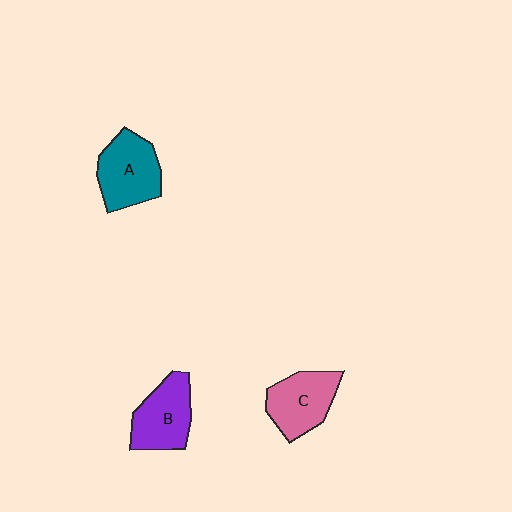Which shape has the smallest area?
Shape C (pink).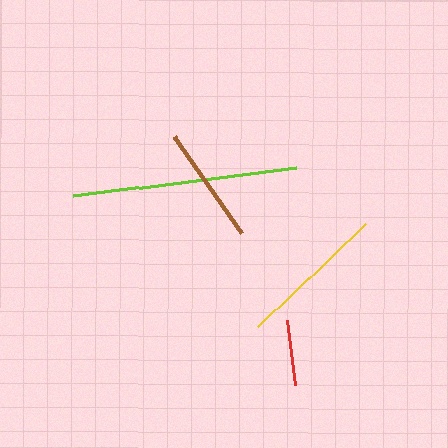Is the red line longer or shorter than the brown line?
The brown line is longer than the red line.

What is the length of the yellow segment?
The yellow segment is approximately 148 pixels long.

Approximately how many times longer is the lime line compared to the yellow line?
The lime line is approximately 1.5 times the length of the yellow line.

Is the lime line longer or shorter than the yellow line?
The lime line is longer than the yellow line.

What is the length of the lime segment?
The lime segment is approximately 225 pixels long.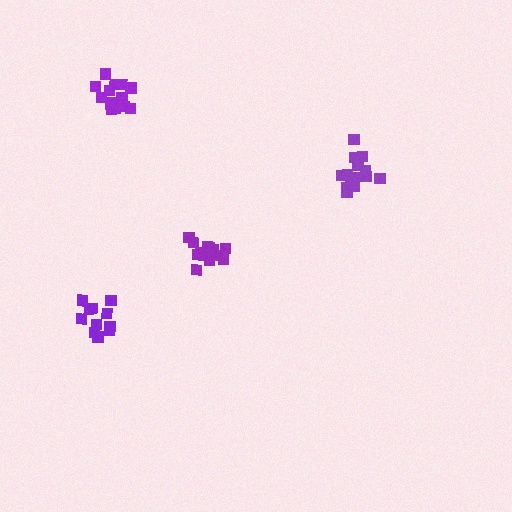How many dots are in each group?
Group 1: 15 dots, Group 2: 13 dots, Group 3: 15 dots, Group 4: 11 dots (54 total).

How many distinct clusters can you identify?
There are 4 distinct clusters.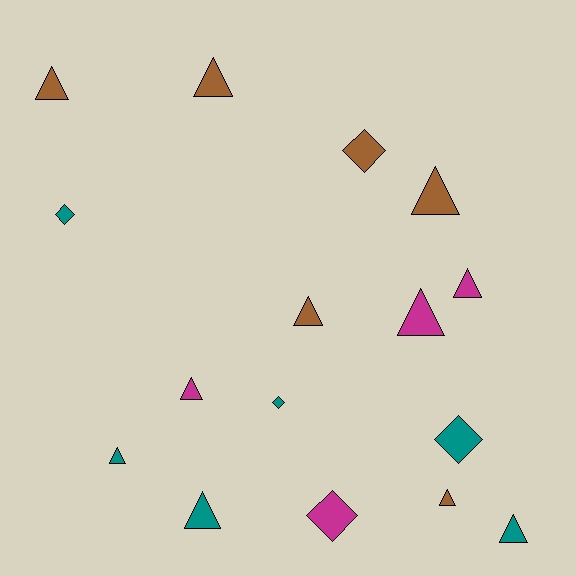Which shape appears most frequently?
Triangle, with 11 objects.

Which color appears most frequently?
Teal, with 6 objects.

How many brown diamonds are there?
There is 1 brown diamond.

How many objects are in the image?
There are 16 objects.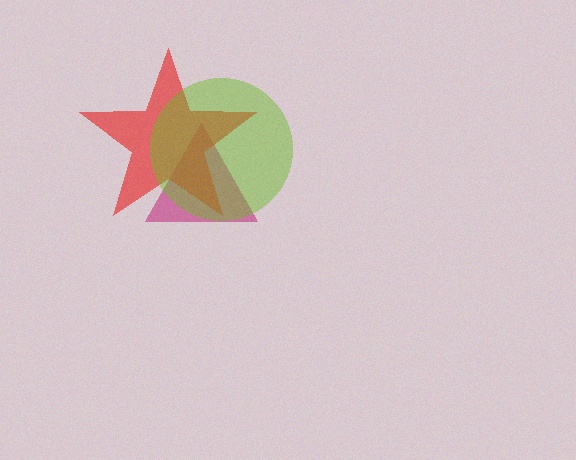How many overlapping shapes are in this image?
There are 3 overlapping shapes in the image.